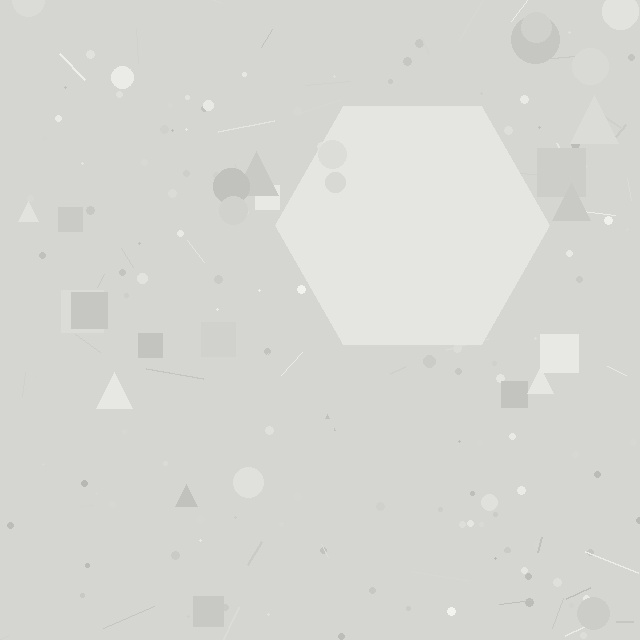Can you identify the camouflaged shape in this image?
The camouflaged shape is a hexagon.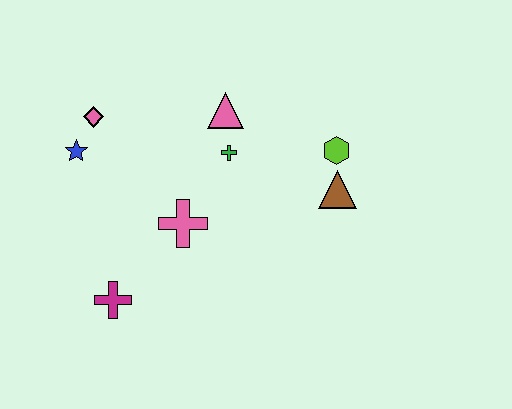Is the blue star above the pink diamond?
No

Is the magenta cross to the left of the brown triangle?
Yes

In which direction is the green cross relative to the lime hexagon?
The green cross is to the left of the lime hexagon.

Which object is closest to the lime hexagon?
The brown triangle is closest to the lime hexagon.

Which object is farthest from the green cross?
The magenta cross is farthest from the green cross.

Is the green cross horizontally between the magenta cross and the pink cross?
No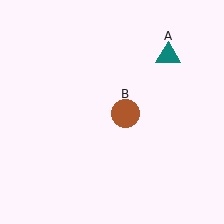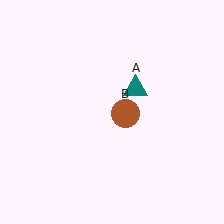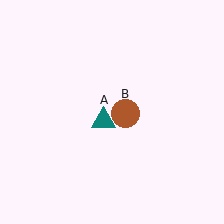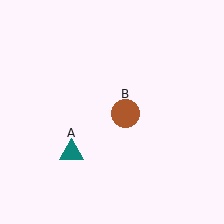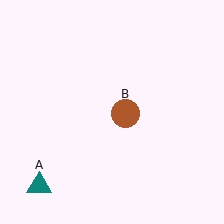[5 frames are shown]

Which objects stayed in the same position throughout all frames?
Brown circle (object B) remained stationary.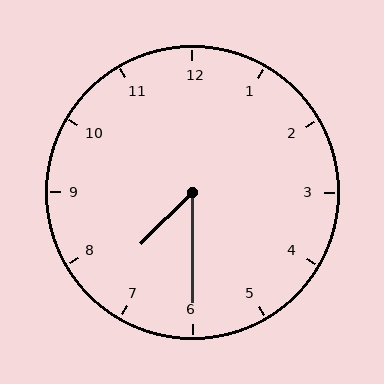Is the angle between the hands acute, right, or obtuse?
It is acute.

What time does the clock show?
7:30.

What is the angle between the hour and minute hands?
Approximately 45 degrees.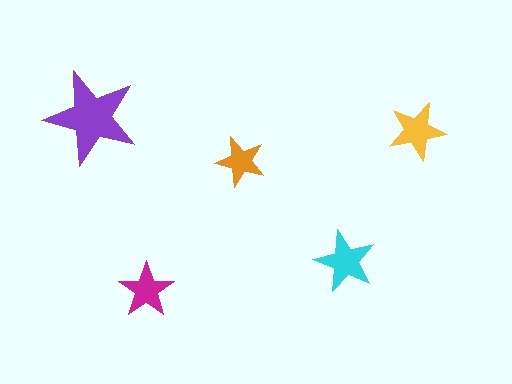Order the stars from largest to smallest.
the purple one, the cyan one, the yellow one, the magenta one, the orange one.